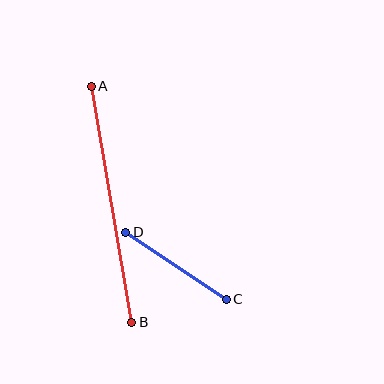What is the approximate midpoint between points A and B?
The midpoint is at approximately (111, 204) pixels.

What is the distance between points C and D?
The distance is approximately 121 pixels.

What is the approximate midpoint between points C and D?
The midpoint is at approximately (176, 266) pixels.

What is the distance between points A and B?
The distance is approximately 239 pixels.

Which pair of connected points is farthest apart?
Points A and B are farthest apart.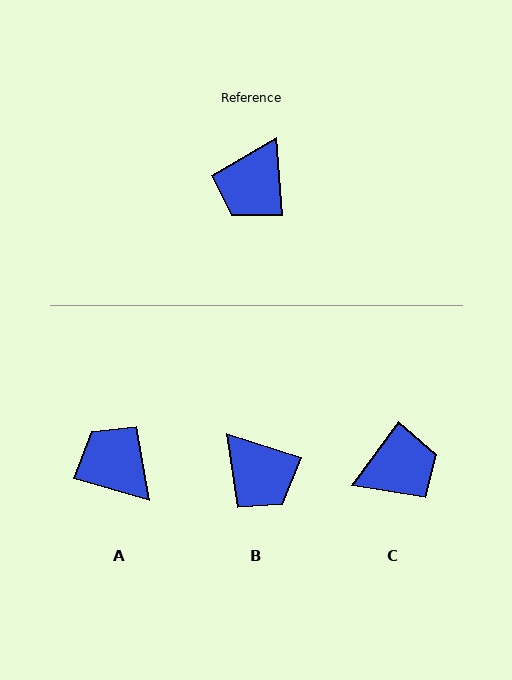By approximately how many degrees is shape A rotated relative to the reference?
Approximately 111 degrees clockwise.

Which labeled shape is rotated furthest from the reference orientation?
C, about 140 degrees away.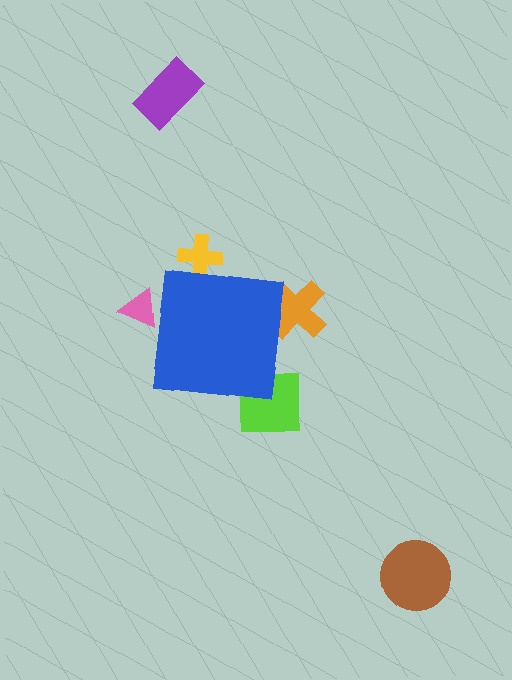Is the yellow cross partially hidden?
Yes, the yellow cross is partially hidden behind the blue square.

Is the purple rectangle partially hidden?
No, the purple rectangle is fully visible.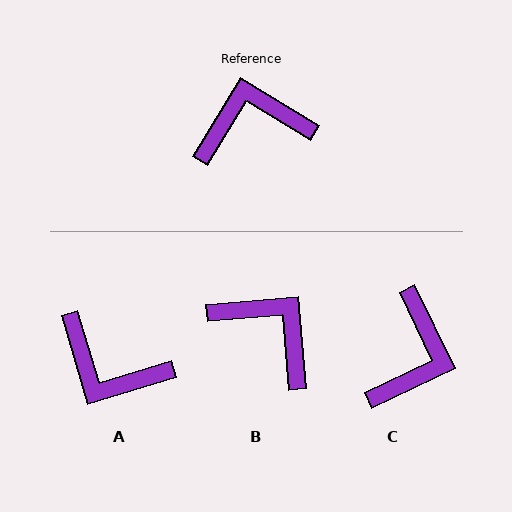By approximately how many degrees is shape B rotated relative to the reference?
Approximately 54 degrees clockwise.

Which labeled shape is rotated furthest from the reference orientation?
A, about 138 degrees away.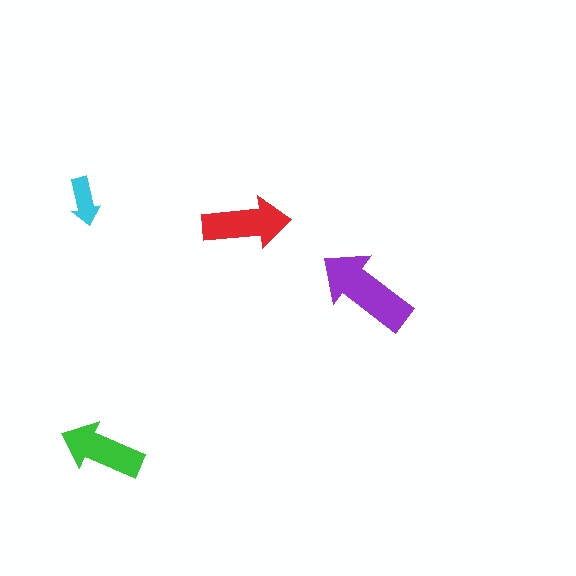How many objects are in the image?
There are 4 objects in the image.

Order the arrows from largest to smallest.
the purple one, the red one, the green one, the cyan one.